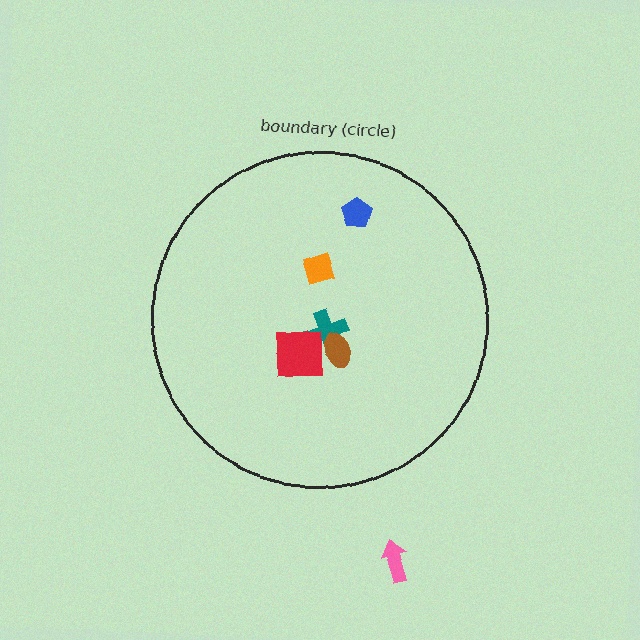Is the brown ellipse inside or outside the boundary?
Inside.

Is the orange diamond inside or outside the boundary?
Inside.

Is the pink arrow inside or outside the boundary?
Outside.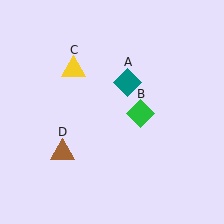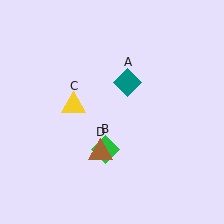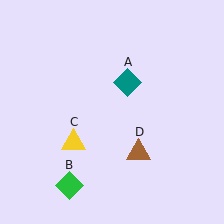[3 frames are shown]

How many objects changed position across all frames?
3 objects changed position: green diamond (object B), yellow triangle (object C), brown triangle (object D).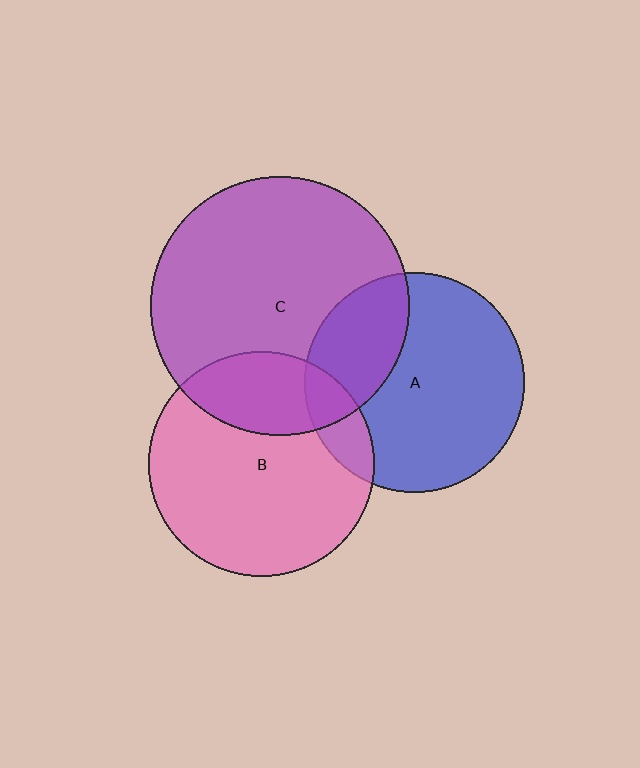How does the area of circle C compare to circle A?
Approximately 1.4 times.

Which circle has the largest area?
Circle C (purple).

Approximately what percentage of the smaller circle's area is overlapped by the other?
Approximately 25%.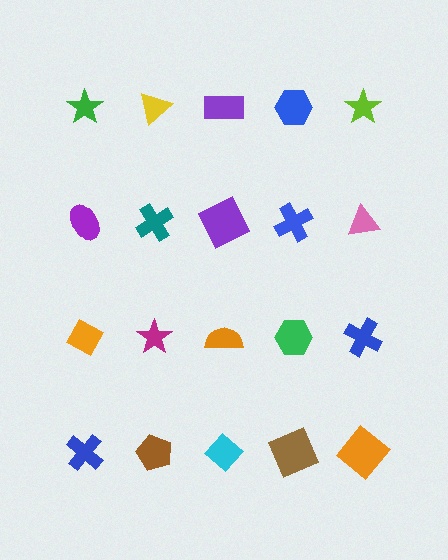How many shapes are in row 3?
5 shapes.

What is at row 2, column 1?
A purple ellipse.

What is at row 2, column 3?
A purple square.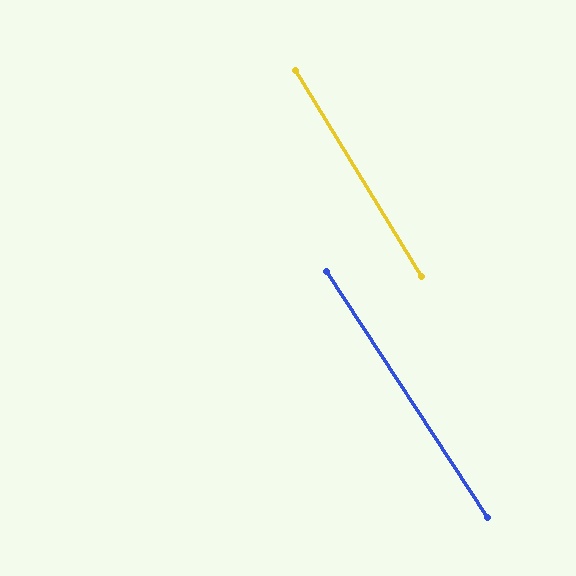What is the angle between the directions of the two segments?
Approximately 2 degrees.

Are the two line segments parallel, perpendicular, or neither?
Parallel — their directions differ by only 1.7°.